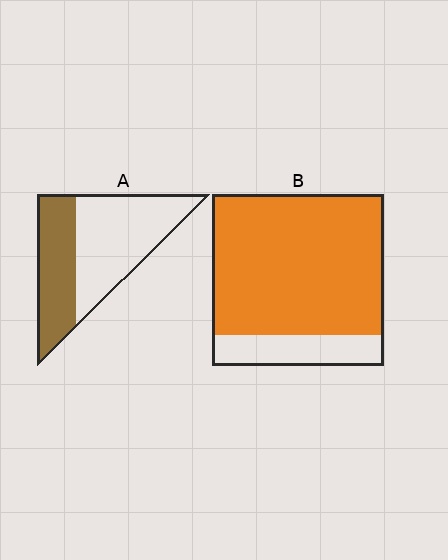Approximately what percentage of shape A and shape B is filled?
A is approximately 40% and B is approximately 80%.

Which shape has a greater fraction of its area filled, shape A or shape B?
Shape B.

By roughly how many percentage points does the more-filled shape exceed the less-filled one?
By roughly 40 percentage points (B over A).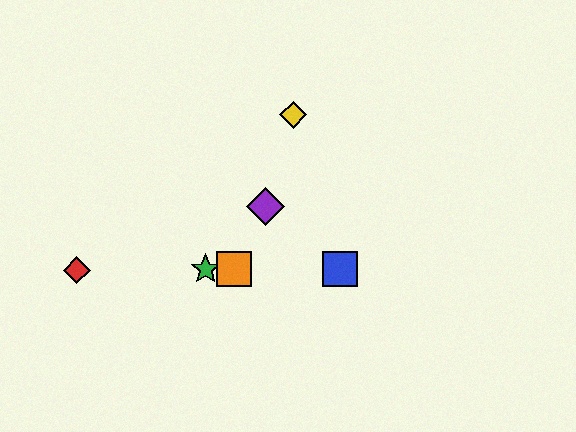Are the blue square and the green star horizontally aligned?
Yes, both are at y≈269.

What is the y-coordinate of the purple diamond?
The purple diamond is at y≈207.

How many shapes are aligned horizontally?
4 shapes (the red diamond, the blue square, the green star, the orange square) are aligned horizontally.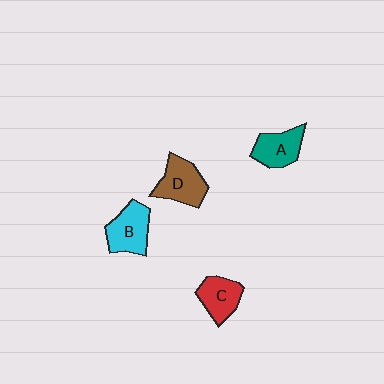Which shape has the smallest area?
Shape C (red).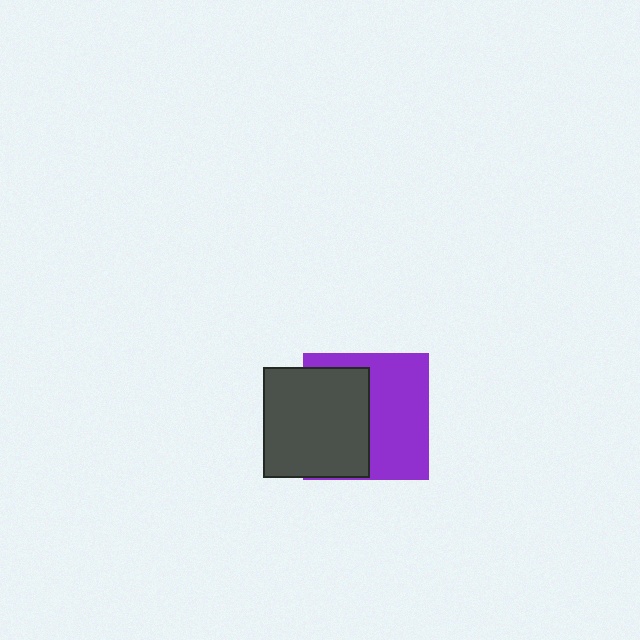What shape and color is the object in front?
The object in front is a dark gray rectangle.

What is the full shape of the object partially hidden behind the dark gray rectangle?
The partially hidden object is a purple square.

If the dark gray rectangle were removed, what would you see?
You would see the complete purple square.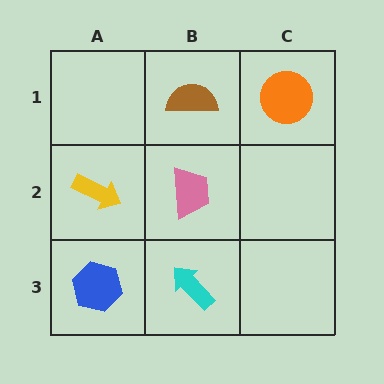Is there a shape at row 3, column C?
No, that cell is empty.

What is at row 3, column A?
A blue hexagon.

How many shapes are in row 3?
2 shapes.